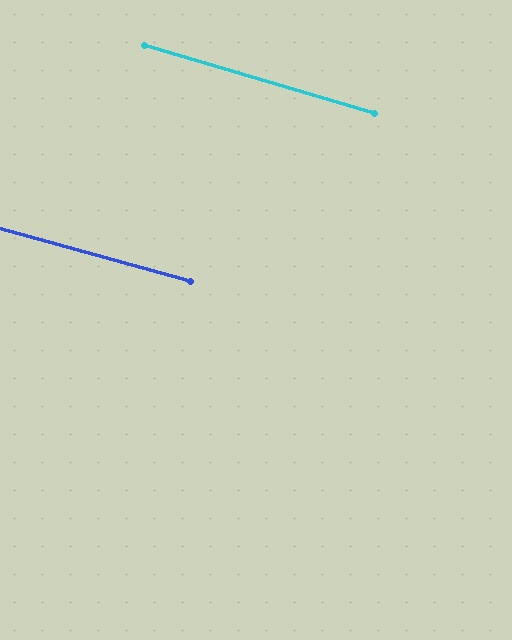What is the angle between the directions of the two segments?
Approximately 1 degree.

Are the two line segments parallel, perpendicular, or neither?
Parallel — their directions differ by only 1.0°.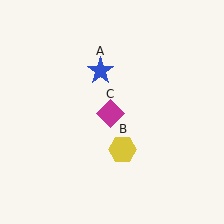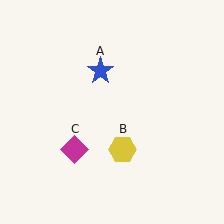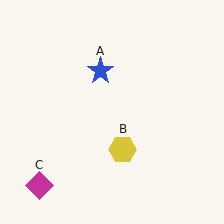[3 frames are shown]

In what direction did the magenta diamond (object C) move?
The magenta diamond (object C) moved down and to the left.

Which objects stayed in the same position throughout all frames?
Blue star (object A) and yellow hexagon (object B) remained stationary.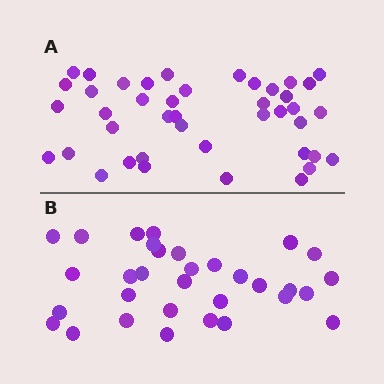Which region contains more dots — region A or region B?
Region A (the top region) has more dots.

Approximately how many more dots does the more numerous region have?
Region A has roughly 10 or so more dots than region B.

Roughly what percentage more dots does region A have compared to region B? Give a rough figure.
About 30% more.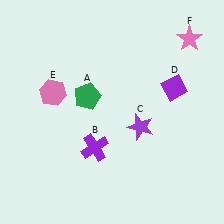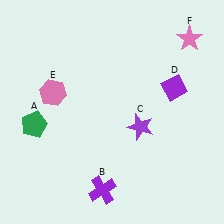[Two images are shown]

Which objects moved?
The objects that moved are: the green pentagon (A), the purple cross (B).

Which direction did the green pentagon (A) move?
The green pentagon (A) moved left.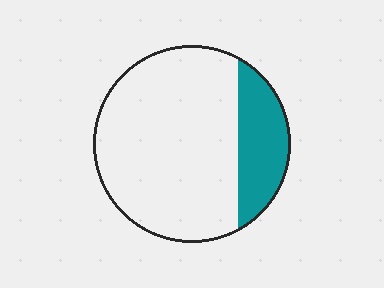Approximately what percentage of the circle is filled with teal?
Approximately 20%.